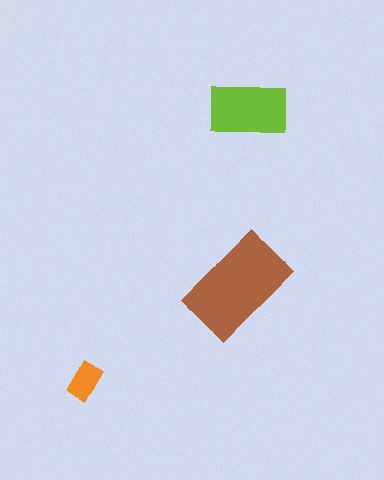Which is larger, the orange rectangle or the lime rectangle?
The lime one.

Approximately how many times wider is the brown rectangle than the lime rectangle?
About 1.5 times wider.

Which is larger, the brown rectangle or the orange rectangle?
The brown one.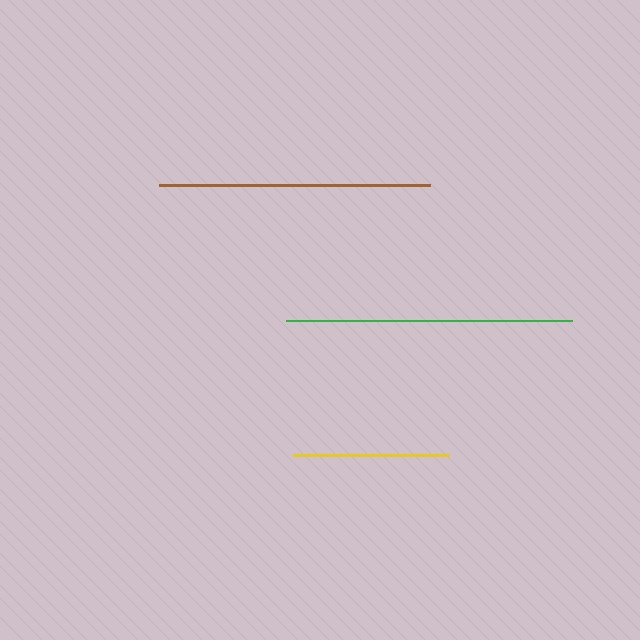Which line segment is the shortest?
The yellow line is the shortest at approximately 156 pixels.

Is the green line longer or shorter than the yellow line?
The green line is longer than the yellow line.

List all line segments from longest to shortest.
From longest to shortest: green, brown, yellow.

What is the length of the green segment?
The green segment is approximately 286 pixels long.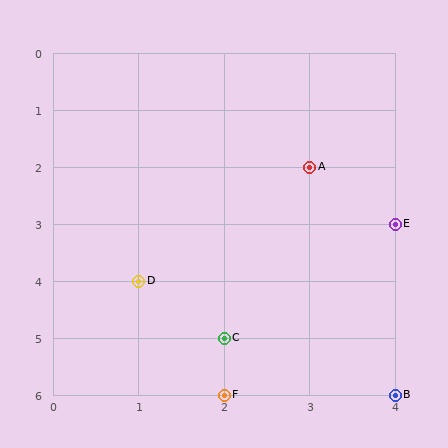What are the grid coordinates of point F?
Point F is at grid coordinates (2, 6).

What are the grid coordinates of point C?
Point C is at grid coordinates (2, 5).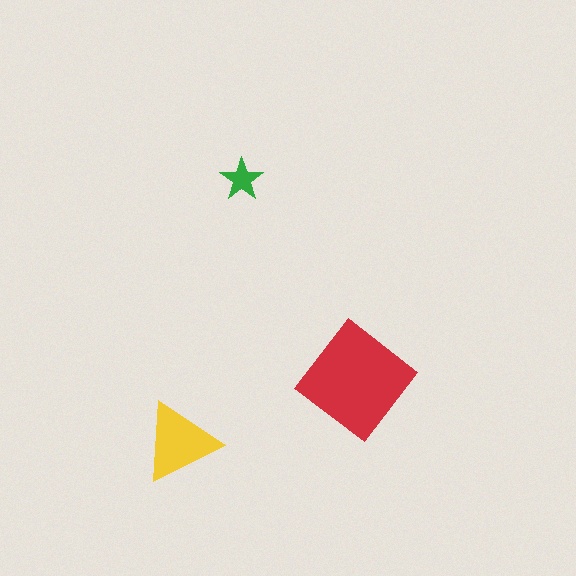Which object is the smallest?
The green star.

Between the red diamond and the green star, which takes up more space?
The red diamond.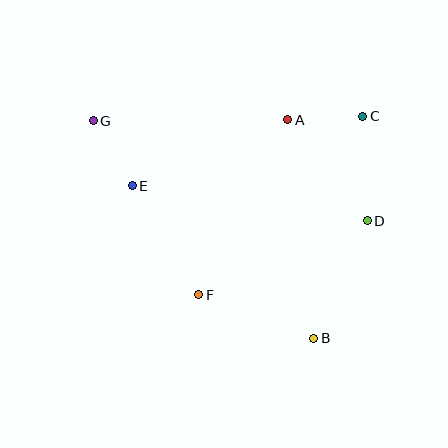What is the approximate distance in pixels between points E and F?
The distance between E and F is approximately 128 pixels.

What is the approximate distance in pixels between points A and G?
The distance between A and G is approximately 194 pixels.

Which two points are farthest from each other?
Points B and G are farthest from each other.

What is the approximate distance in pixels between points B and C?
The distance between B and C is approximately 227 pixels.